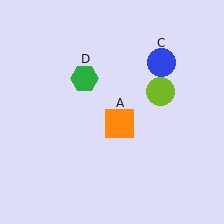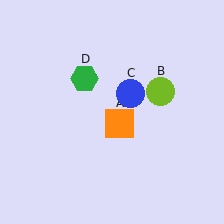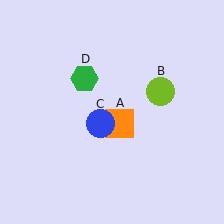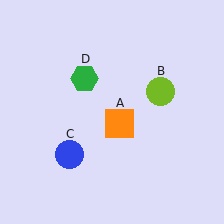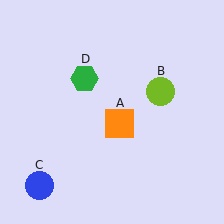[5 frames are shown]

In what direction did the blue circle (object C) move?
The blue circle (object C) moved down and to the left.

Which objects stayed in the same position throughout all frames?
Orange square (object A) and lime circle (object B) and green hexagon (object D) remained stationary.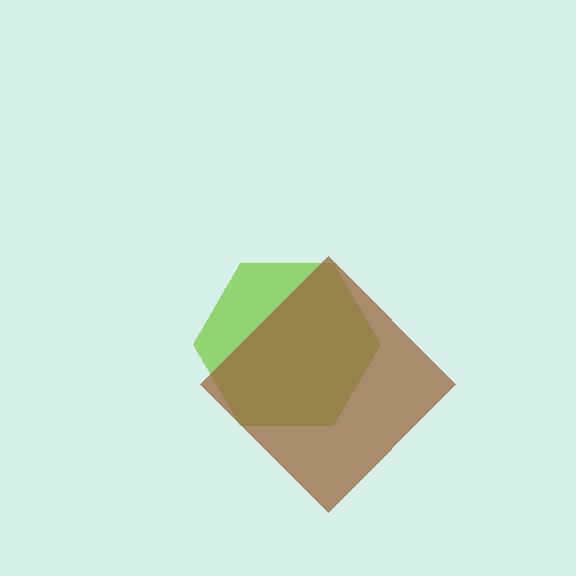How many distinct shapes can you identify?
There are 2 distinct shapes: a lime hexagon, a brown diamond.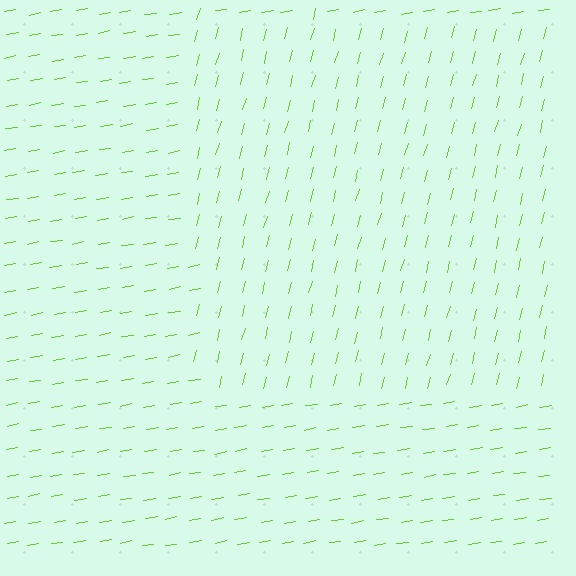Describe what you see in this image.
The image is filled with small lime line segments. A rectangle region in the image has lines oriented differently from the surrounding lines, creating a visible texture boundary.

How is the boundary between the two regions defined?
The boundary is defined purely by a change in line orientation (approximately 66 degrees difference). All lines are the same color and thickness.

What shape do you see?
I see a rectangle.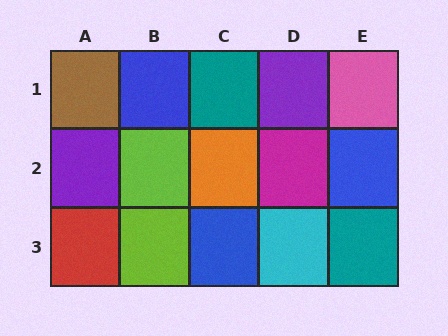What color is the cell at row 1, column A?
Brown.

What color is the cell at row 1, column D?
Purple.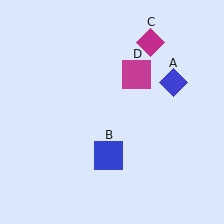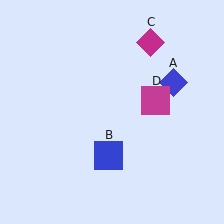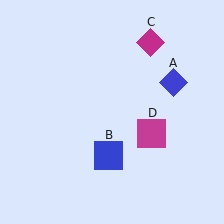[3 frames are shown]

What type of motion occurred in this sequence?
The magenta square (object D) rotated clockwise around the center of the scene.